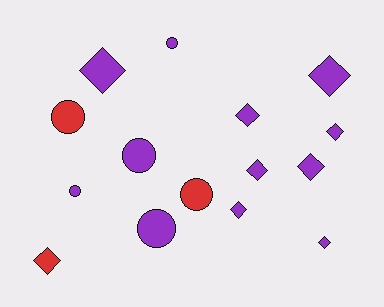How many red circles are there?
There are 2 red circles.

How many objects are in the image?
There are 15 objects.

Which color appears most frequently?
Purple, with 12 objects.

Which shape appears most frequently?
Diamond, with 9 objects.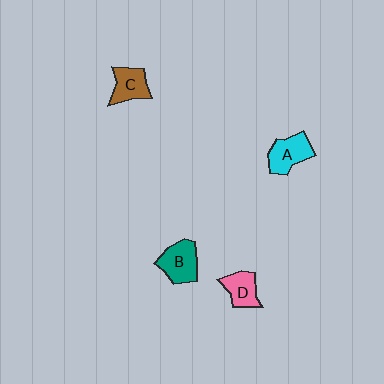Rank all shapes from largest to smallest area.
From largest to smallest: B (teal), A (cyan), C (brown), D (pink).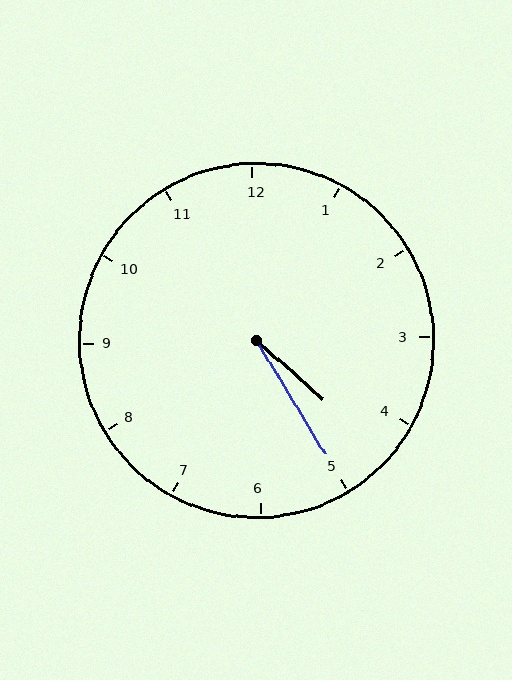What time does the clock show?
4:25.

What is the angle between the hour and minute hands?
Approximately 18 degrees.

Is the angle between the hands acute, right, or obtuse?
It is acute.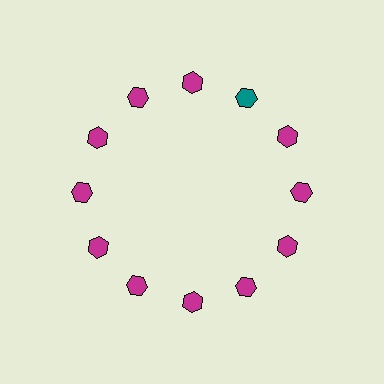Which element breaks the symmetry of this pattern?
The teal hexagon at roughly the 1 o'clock position breaks the symmetry. All other shapes are magenta hexagons.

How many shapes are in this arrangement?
There are 12 shapes arranged in a ring pattern.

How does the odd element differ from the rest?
It has a different color: teal instead of magenta.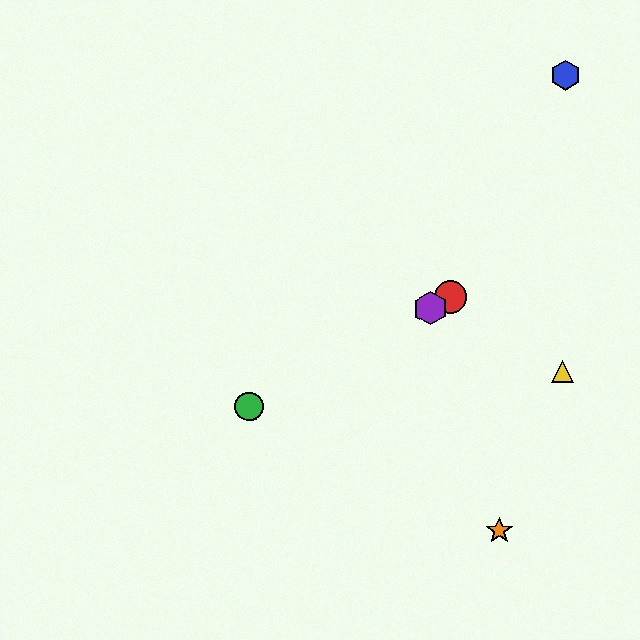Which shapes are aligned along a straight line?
The red circle, the green circle, the purple hexagon are aligned along a straight line.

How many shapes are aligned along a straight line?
3 shapes (the red circle, the green circle, the purple hexagon) are aligned along a straight line.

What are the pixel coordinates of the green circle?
The green circle is at (249, 407).